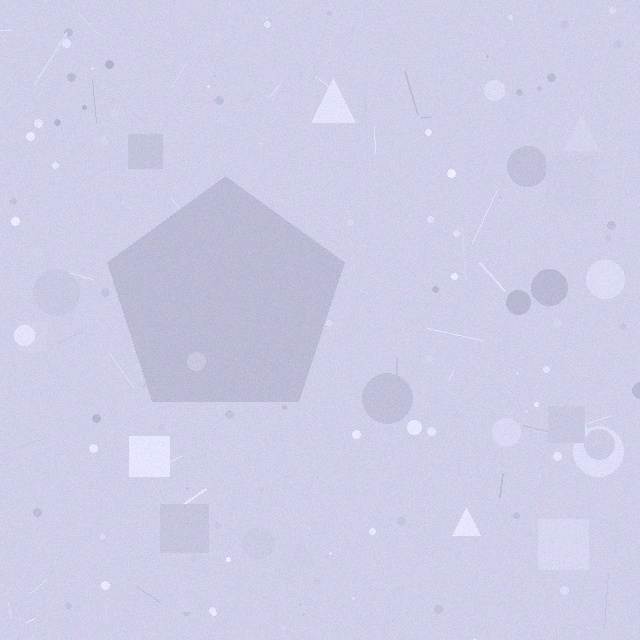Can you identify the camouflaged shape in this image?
The camouflaged shape is a pentagon.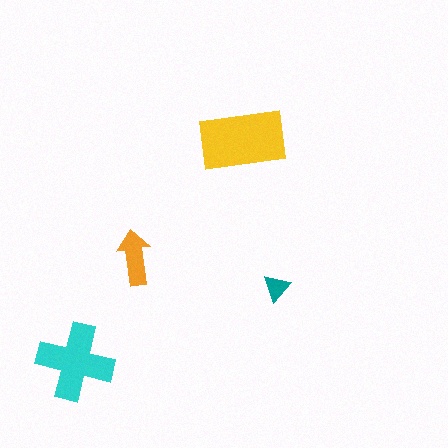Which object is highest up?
The yellow rectangle is topmost.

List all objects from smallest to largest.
The teal triangle, the orange arrow, the cyan cross, the yellow rectangle.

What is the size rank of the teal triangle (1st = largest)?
4th.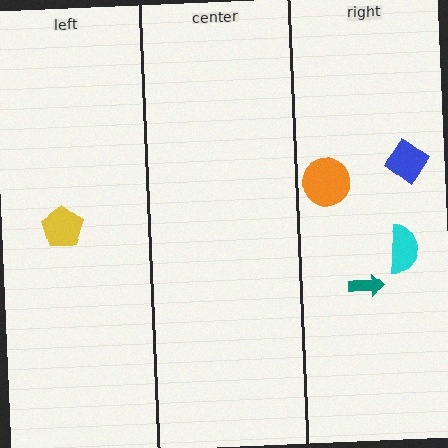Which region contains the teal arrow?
The right region.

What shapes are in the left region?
The yellow pentagon.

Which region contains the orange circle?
The right region.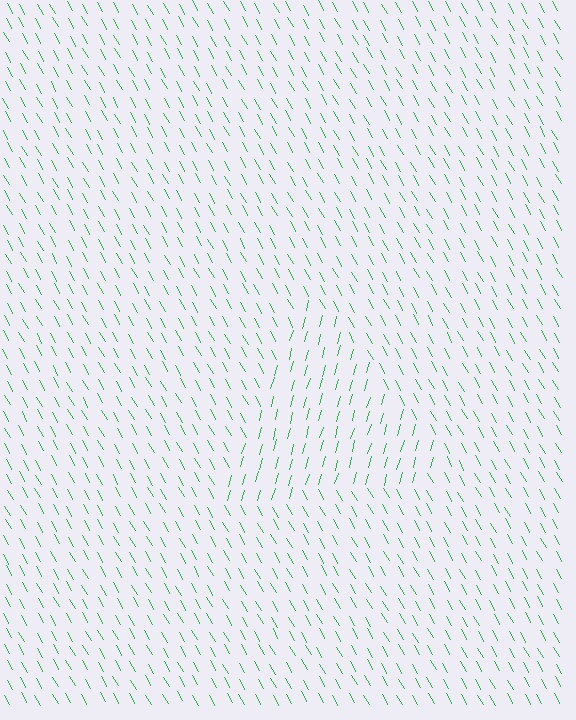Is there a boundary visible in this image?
Yes, there is a texture boundary formed by a change in line orientation.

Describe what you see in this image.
The image is filled with small green line segments. A triangle region in the image has lines oriented differently from the surrounding lines, creating a visible texture boundary.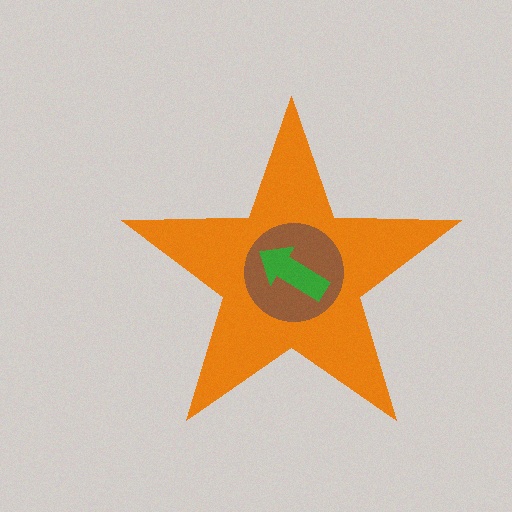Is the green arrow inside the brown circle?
Yes.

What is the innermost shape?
The green arrow.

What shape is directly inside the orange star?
The brown circle.